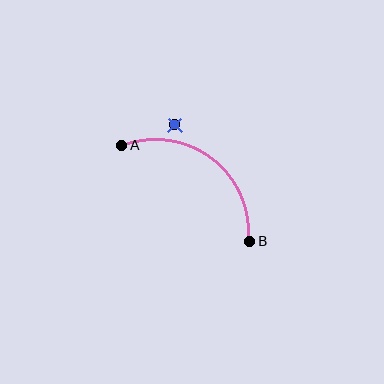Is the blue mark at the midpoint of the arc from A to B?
No — the blue mark does not lie on the arc at all. It sits slightly outside the curve.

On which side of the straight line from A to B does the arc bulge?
The arc bulges above and to the right of the straight line connecting A and B.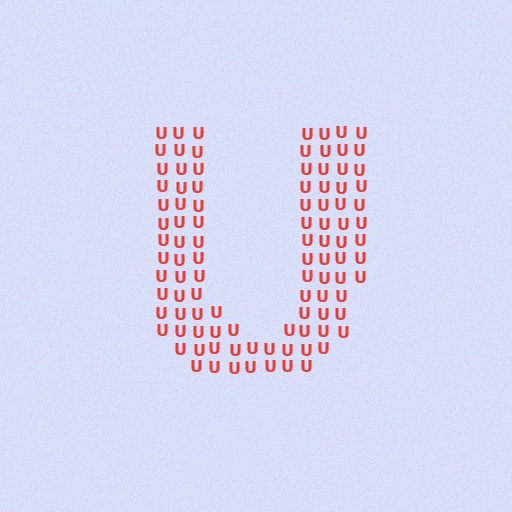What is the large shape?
The large shape is the letter U.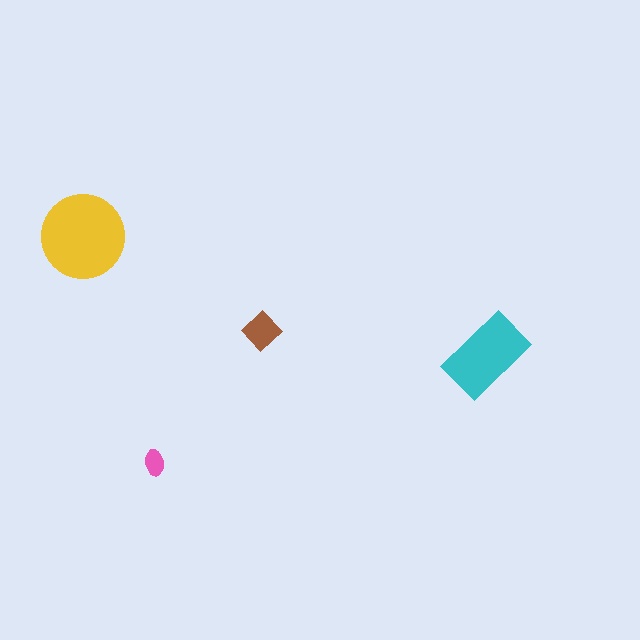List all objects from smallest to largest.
The pink ellipse, the brown diamond, the cyan rectangle, the yellow circle.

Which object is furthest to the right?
The cyan rectangle is rightmost.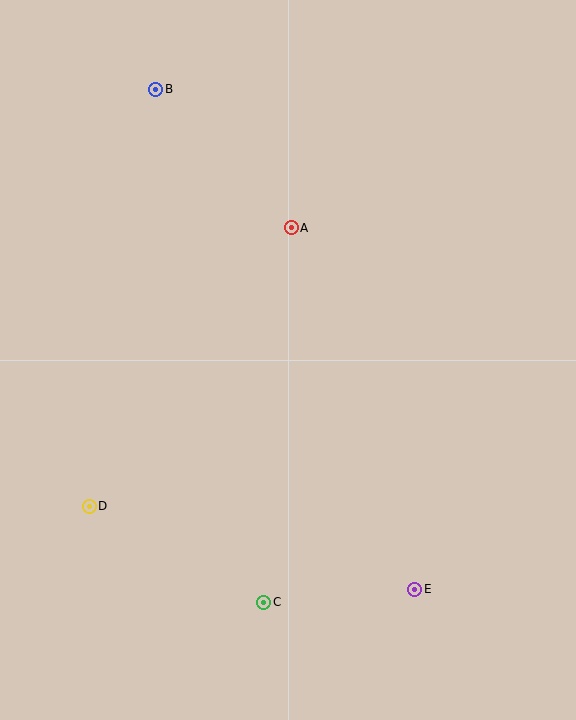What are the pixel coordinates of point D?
Point D is at (89, 506).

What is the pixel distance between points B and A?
The distance between B and A is 194 pixels.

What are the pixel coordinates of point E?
Point E is at (415, 589).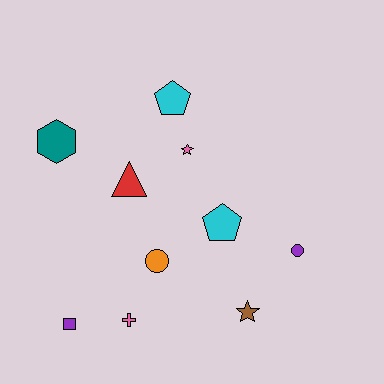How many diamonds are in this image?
There are no diamonds.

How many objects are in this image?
There are 10 objects.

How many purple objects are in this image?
There are 2 purple objects.